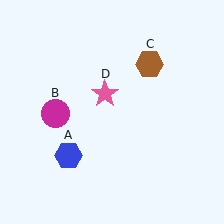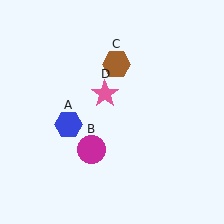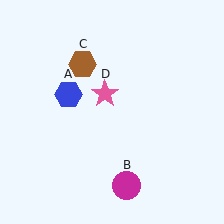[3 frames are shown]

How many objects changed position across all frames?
3 objects changed position: blue hexagon (object A), magenta circle (object B), brown hexagon (object C).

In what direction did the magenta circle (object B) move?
The magenta circle (object B) moved down and to the right.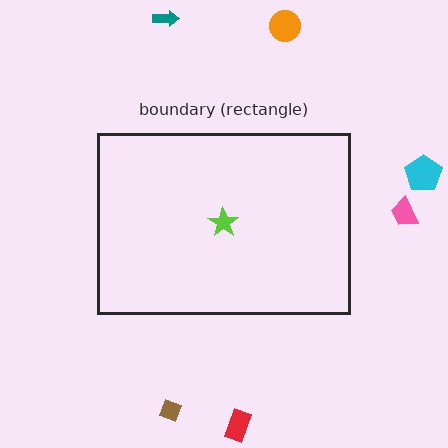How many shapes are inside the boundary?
1 inside, 6 outside.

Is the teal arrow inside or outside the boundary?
Outside.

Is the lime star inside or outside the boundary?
Inside.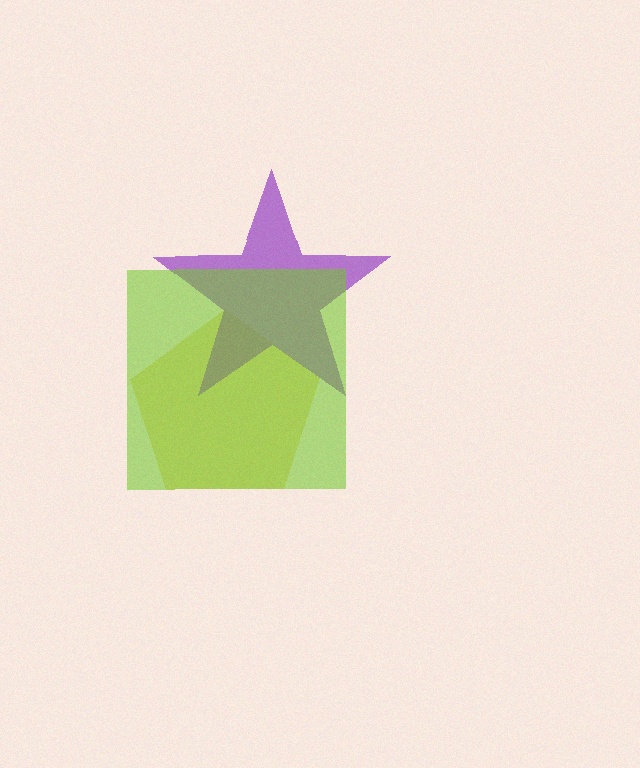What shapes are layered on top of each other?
The layered shapes are: a yellow pentagon, a purple star, a lime square.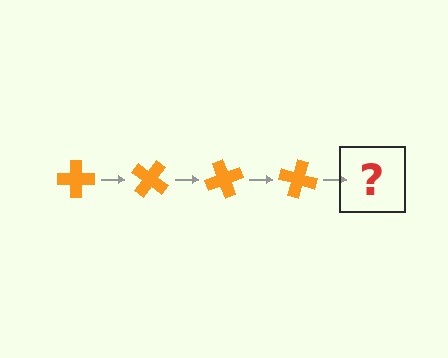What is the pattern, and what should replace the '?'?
The pattern is that the cross rotates 35 degrees each step. The '?' should be an orange cross rotated 140 degrees.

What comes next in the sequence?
The next element should be an orange cross rotated 140 degrees.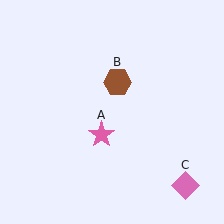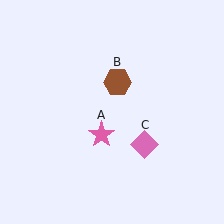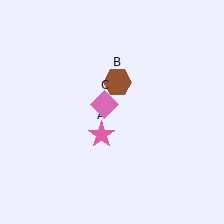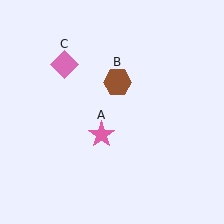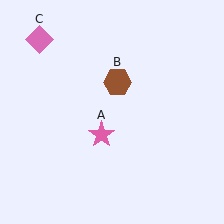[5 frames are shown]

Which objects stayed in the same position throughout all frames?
Pink star (object A) and brown hexagon (object B) remained stationary.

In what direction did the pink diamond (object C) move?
The pink diamond (object C) moved up and to the left.